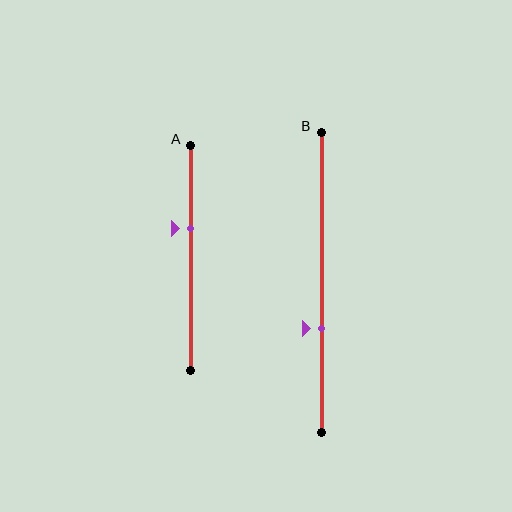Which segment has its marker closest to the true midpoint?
Segment A has its marker closest to the true midpoint.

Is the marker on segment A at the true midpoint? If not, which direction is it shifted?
No, the marker on segment A is shifted upward by about 13% of the segment length.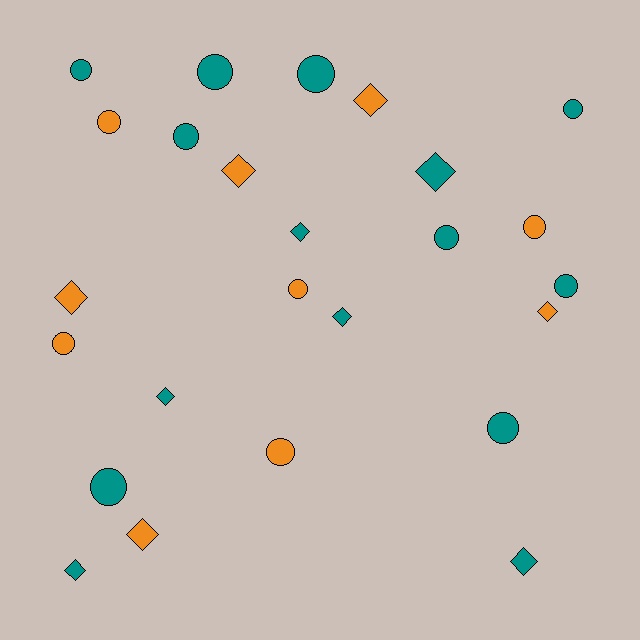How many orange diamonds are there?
There are 5 orange diamonds.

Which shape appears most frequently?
Circle, with 14 objects.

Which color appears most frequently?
Teal, with 15 objects.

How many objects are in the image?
There are 25 objects.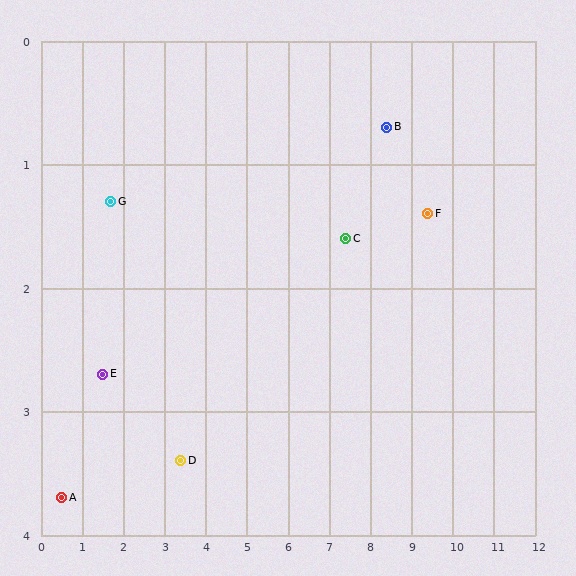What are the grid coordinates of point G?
Point G is at approximately (1.7, 1.3).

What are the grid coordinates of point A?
Point A is at approximately (0.5, 3.7).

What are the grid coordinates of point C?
Point C is at approximately (7.4, 1.6).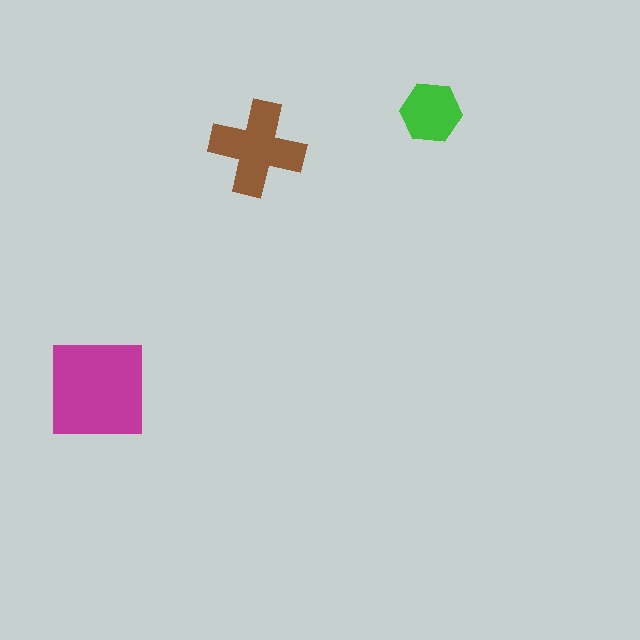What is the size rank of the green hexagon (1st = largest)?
3rd.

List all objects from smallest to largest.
The green hexagon, the brown cross, the magenta square.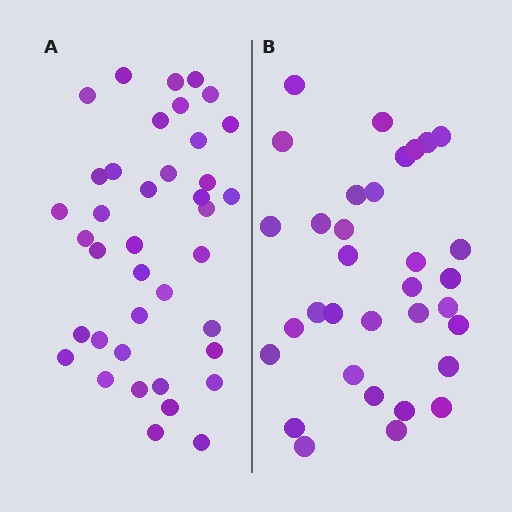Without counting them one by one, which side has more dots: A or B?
Region A (the left region) has more dots.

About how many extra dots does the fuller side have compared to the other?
Region A has about 6 more dots than region B.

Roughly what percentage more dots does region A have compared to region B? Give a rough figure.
About 20% more.